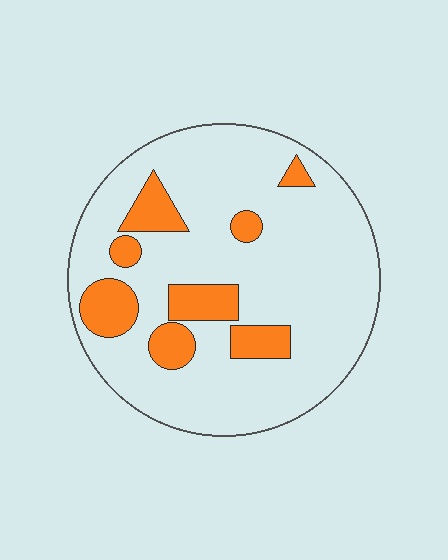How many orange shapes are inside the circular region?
8.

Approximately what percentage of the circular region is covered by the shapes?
Approximately 20%.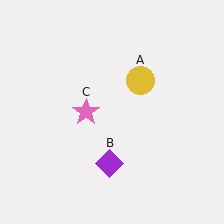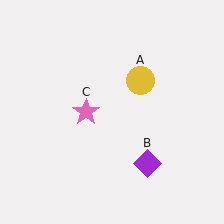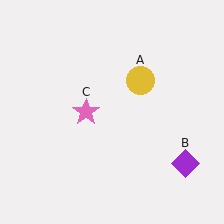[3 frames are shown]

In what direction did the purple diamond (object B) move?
The purple diamond (object B) moved right.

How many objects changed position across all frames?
1 object changed position: purple diamond (object B).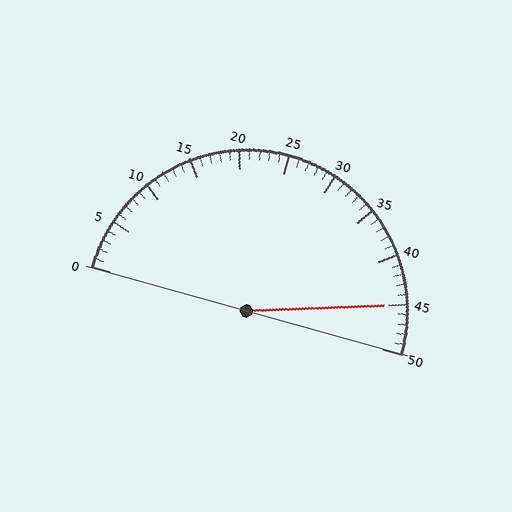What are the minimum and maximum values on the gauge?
The gauge ranges from 0 to 50.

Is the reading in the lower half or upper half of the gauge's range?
The reading is in the upper half of the range (0 to 50).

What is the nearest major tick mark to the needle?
The nearest major tick mark is 45.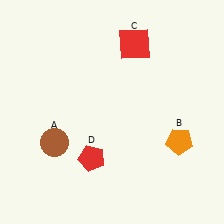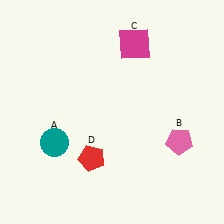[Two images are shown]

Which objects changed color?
A changed from brown to teal. B changed from orange to pink. C changed from red to magenta.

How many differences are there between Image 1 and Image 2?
There are 3 differences between the two images.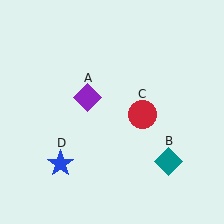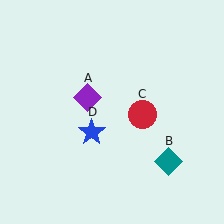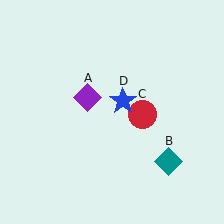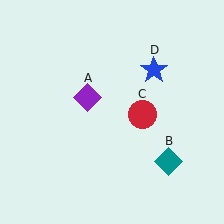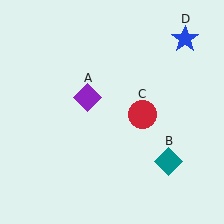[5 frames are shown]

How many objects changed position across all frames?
1 object changed position: blue star (object D).